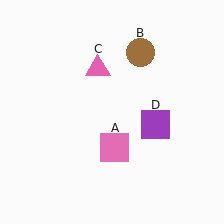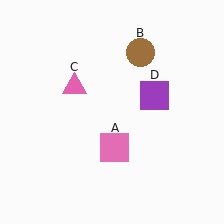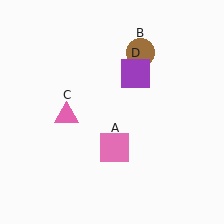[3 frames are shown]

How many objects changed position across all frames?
2 objects changed position: pink triangle (object C), purple square (object D).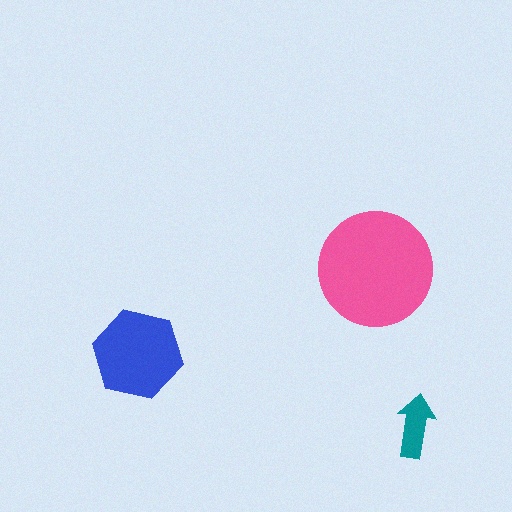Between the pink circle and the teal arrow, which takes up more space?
The pink circle.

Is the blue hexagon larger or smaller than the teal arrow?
Larger.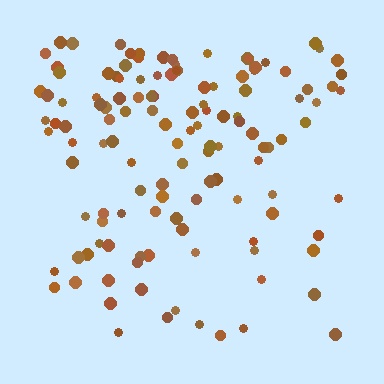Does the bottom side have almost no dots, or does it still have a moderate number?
Still a moderate number, just noticeably fewer than the top.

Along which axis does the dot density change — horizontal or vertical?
Vertical.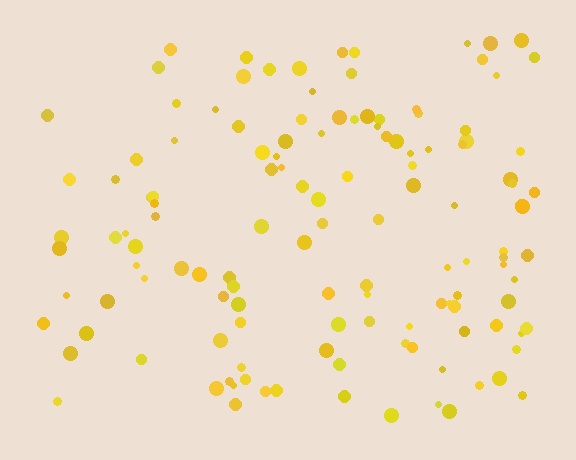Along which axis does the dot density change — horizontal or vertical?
Horizontal.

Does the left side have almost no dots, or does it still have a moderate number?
Still a moderate number, just noticeably fewer than the right.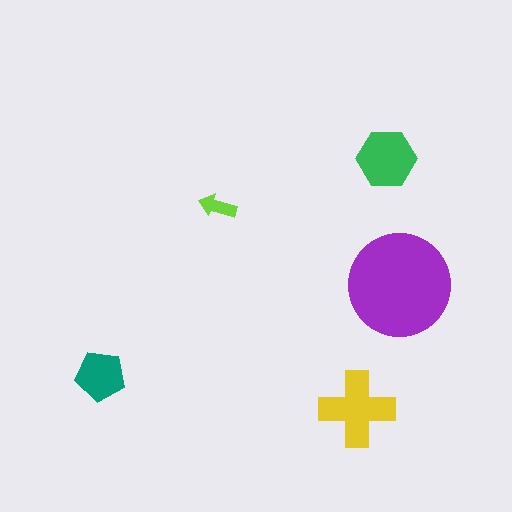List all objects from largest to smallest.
The purple circle, the yellow cross, the green hexagon, the teal pentagon, the lime arrow.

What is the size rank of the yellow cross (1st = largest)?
2nd.